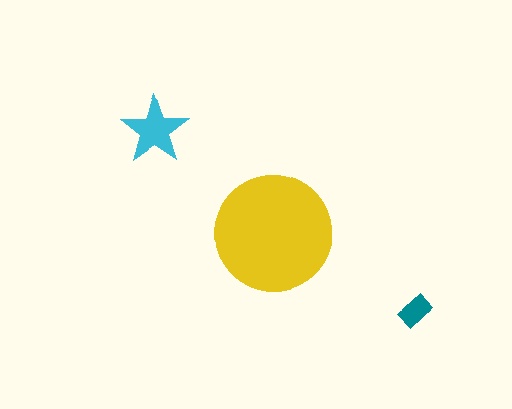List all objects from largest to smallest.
The yellow circle, the cyan star, the teal rectangle.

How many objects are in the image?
There are 3 objects in the image.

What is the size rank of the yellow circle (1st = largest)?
1st.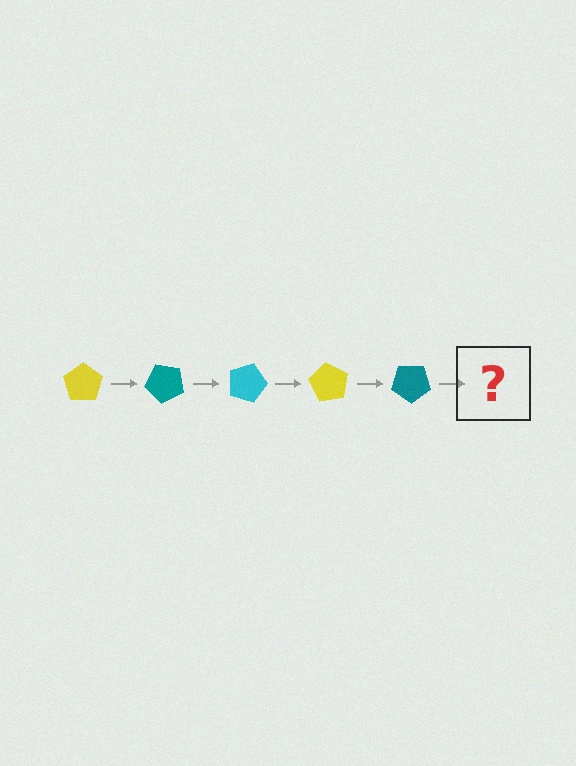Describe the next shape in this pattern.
It should be a cyan pentagon, rotated 225 degrees from the start.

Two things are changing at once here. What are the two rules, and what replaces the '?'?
The two rules are that it rotates 45 degrees each step and the color cycles through yellow, teal, and cyan. The '?' should be a cyan pentagon, rotated 225 degrees from the start.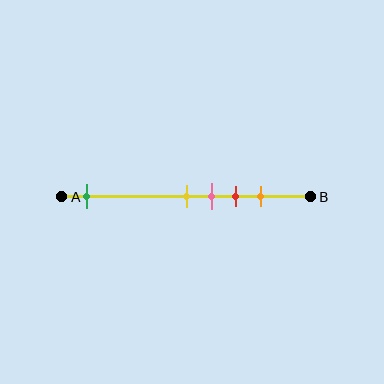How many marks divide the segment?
There are 5 marks dividing the segment.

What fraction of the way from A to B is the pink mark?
The pink mark is approximately 60% (0.6) of the way from A to B.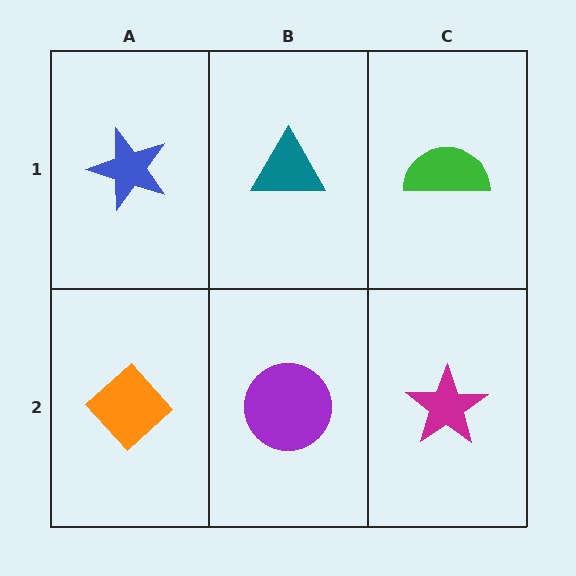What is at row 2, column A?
An orange diamond.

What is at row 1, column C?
A green semicircle.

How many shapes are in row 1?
3 shapes.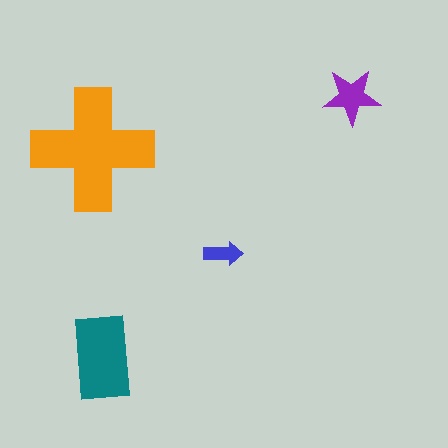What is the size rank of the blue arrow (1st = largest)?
4th.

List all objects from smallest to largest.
The blue arrow, the purple star, the teal rectangle, the orange cross.